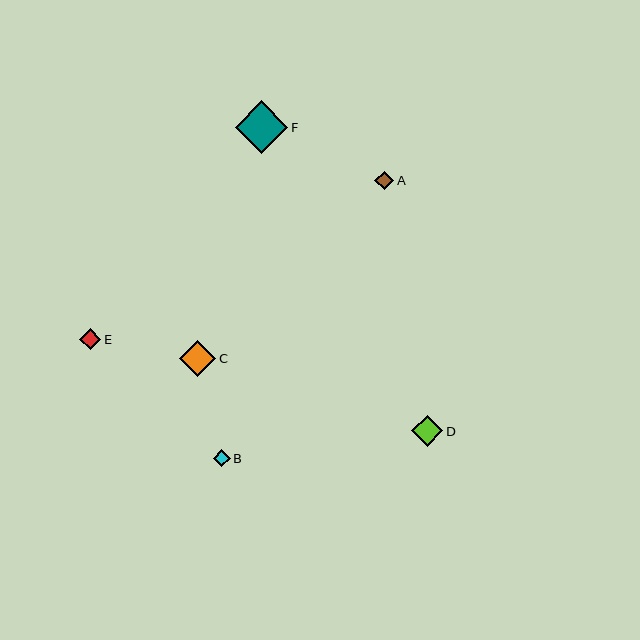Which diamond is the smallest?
Diamond B is the smallest with a size of approximately 17 pixels.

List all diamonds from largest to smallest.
From largest to smallest: F, C, D, E, A, B.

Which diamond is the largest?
Diamond F is the largest with a size of approximately 52 pixels.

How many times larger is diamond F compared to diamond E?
Diamond F is approximately 2.5 times the size of diamond E.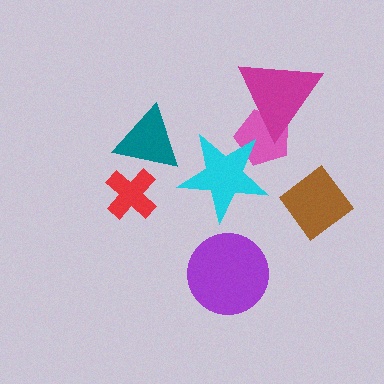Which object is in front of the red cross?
The teal triangle is in front of the red cross.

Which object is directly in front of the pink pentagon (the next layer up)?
The cyan star is directly in front of the pink pentagon.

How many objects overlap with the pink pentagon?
2 objects overlap with the pink pentagon.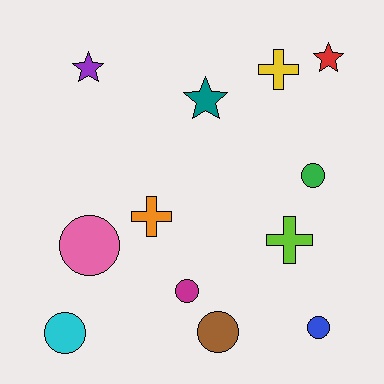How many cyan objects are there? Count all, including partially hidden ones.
There is 1 cyan object.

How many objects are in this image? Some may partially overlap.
There are 12 objects.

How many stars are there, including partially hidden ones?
There are 3 stars.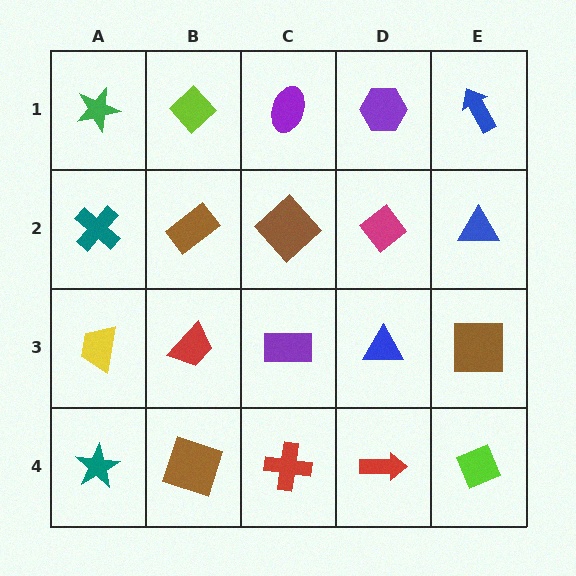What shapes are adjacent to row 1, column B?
A brown rectangle (row 2, column B), a green star (row 1, column A), a purple ellipse (row 1, column C).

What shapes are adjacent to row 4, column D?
A blue triangle (row 3, column D), a red cross (row 4, column C), a lime diamond (row 4, column E).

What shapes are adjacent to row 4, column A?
A yellow trapezoid (row 3, column A), a brown square (row 4, column B).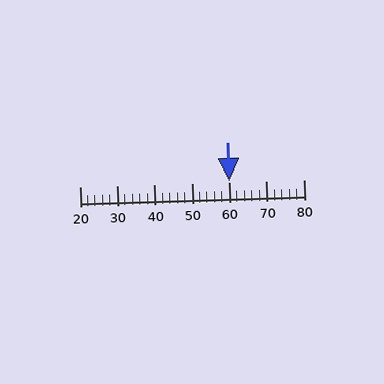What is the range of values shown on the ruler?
The ruler shows values from 20 to 80.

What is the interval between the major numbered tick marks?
The major tick marks are spaced 10 units apart.